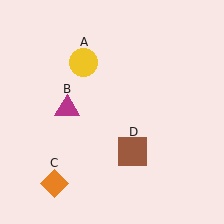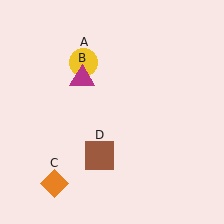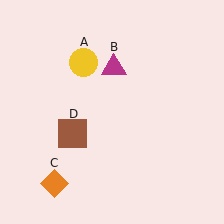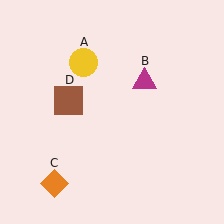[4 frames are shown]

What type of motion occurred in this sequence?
The magenta triangle (object B), brown square (object D) rotated clockwise around the center of the scene.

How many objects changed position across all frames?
2 objects changed position: magenta triangle (object B), brown square (object D).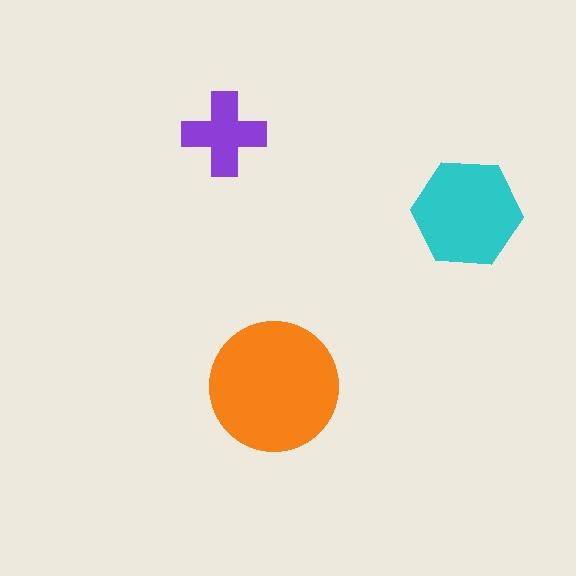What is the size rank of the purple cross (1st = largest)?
3rd.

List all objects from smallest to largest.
The purple cross, the cyan hexagon, the orange circle.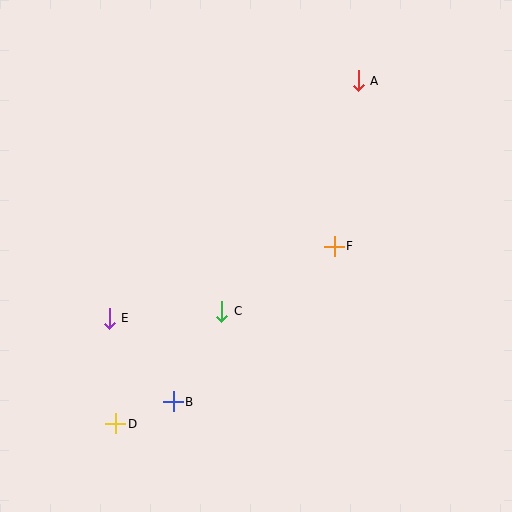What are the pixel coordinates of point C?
Point C is at (222, 311).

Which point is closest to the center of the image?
Point C at (222, 311) is closest to the center.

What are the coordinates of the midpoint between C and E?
The midpoint between C and E is at (166, 315).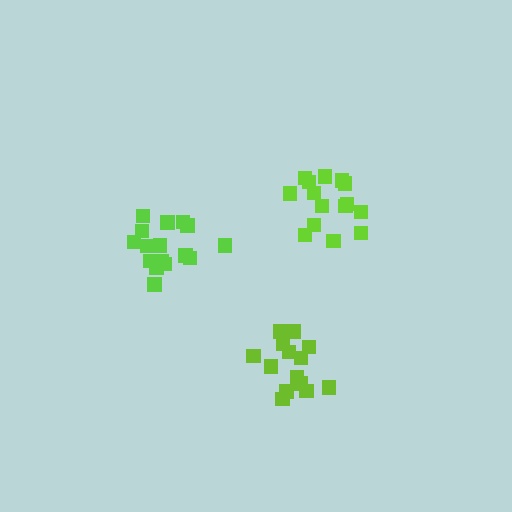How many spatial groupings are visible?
There are 3 spatial groupings.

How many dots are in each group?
Group 1: 15 dots, Group 2: 16 dots, Group 3: 15 dots (46 total).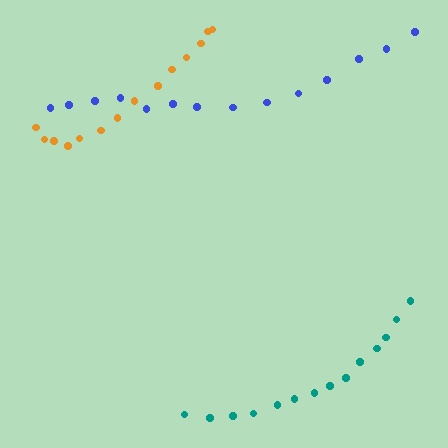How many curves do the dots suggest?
There are 3 distinct paths.